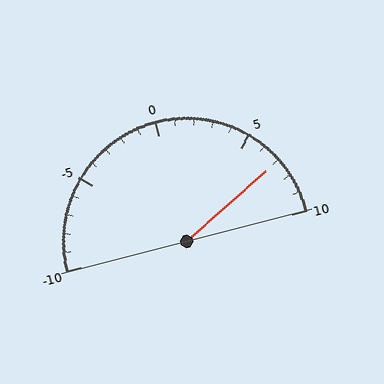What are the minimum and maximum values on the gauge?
The gauge ranges from -10 to 10.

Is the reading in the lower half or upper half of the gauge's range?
The reading is in the upper half of the range (-10 to 10).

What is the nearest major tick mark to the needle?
The nearest major tick mark is 5.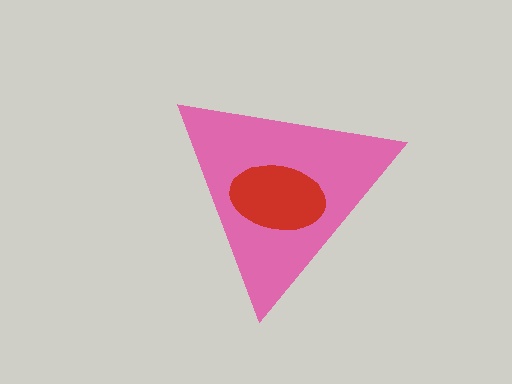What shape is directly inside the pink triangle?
The red ellipse.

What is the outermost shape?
The pink triangle.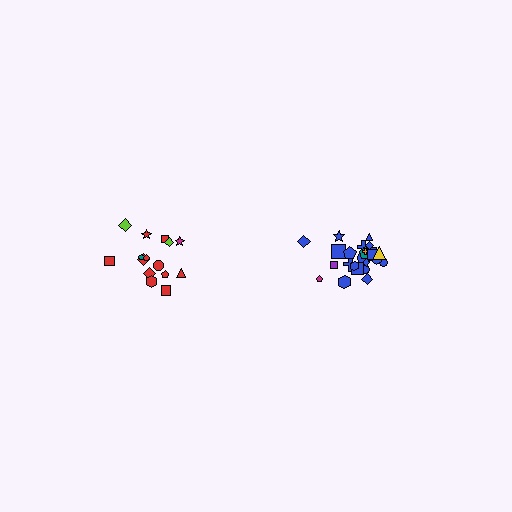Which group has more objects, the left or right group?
The right group.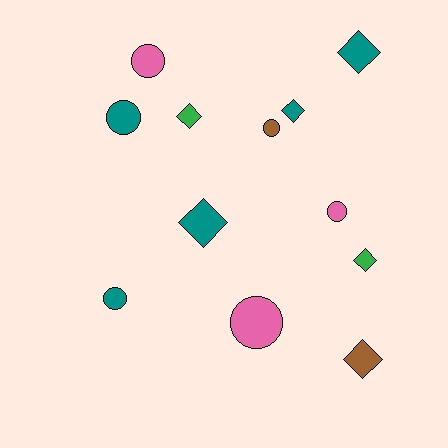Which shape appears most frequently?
Diamond, with 6 objects.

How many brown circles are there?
There is 1 brown circle.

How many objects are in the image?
There are 12 objects.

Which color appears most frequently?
Teal, with 5 objects.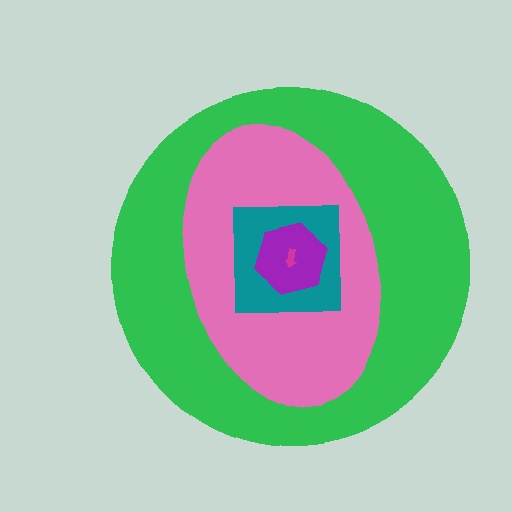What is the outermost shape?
The green circle.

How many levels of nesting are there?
5.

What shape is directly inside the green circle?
The pink ellipse.